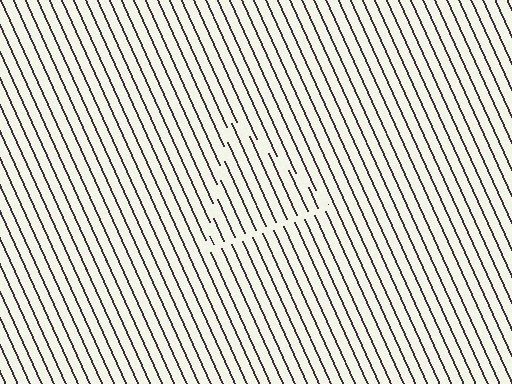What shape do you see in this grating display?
An illusory triangle. The interior of the shape contains the same grating, shifted by half a period — the contour is defined by the phase discontinuity where line-ends from the inner and outer gratings abut.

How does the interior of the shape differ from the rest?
The interior of the shape contains the same grating, shifted by half a period — the contour is defined by the phase discontinuity where line-ends from the inner and outer gratings abut.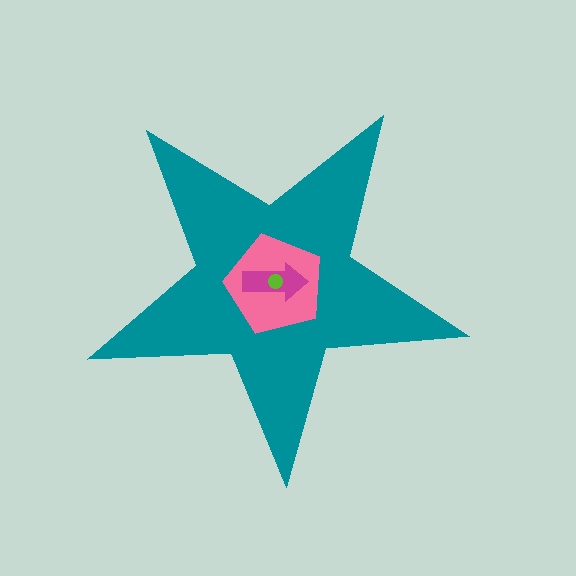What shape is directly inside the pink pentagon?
The magenta arrow.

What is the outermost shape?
The teal star.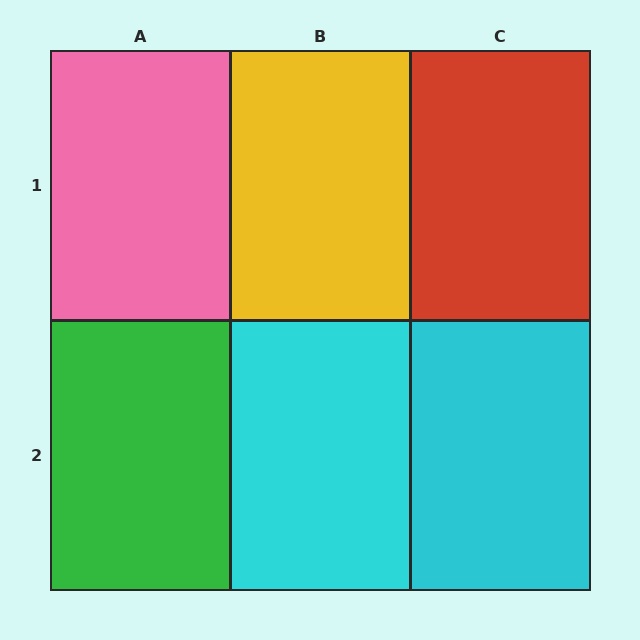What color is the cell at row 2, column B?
Cyan.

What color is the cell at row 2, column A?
Green.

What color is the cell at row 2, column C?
Cyan.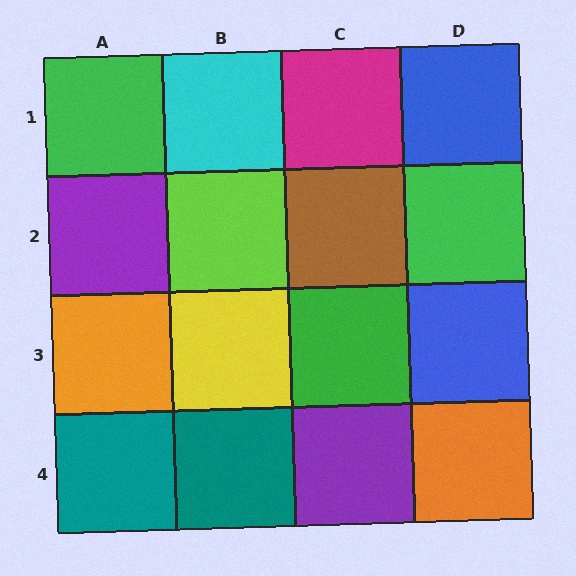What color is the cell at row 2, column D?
Green.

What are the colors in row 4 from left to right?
Teal, teal, purple, orange.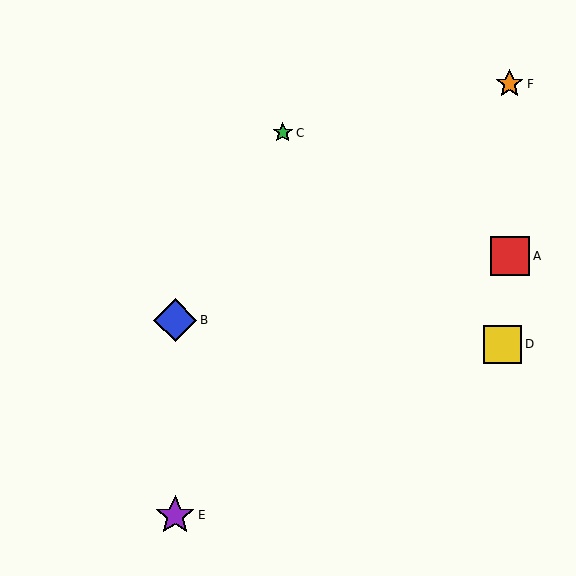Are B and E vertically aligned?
Yes, both are at x≈175.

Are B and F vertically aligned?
No, B is at x≈175 and F is at x≈509.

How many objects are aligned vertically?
2 objects (B, E) are aligned vertically.